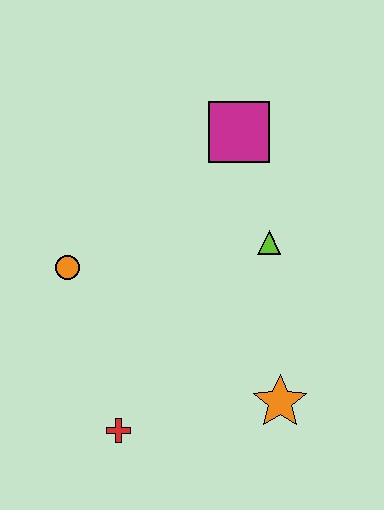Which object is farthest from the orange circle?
The orange star is farthest from the orange circle.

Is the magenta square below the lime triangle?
No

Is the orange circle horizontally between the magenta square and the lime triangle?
No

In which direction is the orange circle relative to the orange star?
The orange circle is to the left of the orange star.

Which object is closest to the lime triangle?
The magenta square is closest to the lime triangle.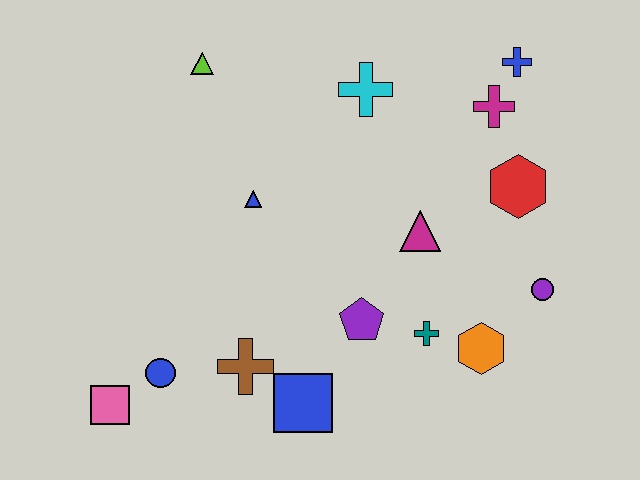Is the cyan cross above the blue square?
Yes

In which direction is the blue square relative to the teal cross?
The blue square is to the left of the teal cross.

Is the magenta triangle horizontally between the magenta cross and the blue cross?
No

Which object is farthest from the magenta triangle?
The pink square is farthest from the magenta triangle.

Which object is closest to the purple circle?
The orange hexagon is closest to the purple circle.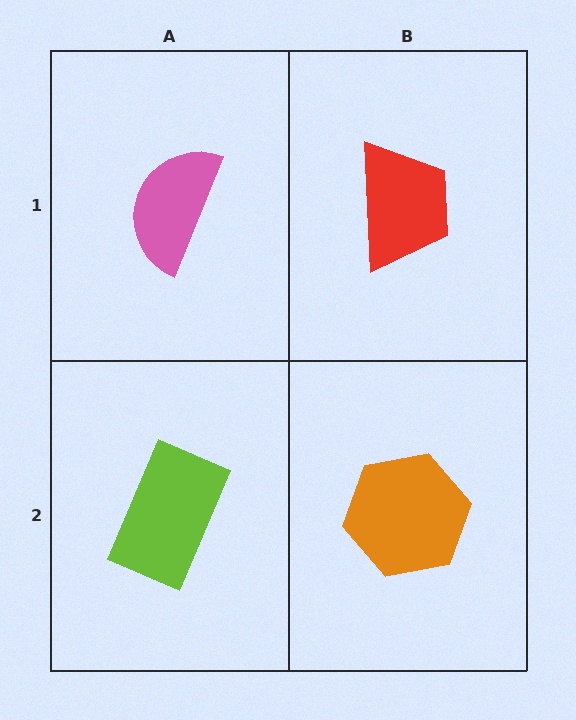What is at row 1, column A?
A pink semicircle.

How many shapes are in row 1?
2 shapes.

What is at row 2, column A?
A lime rectangle.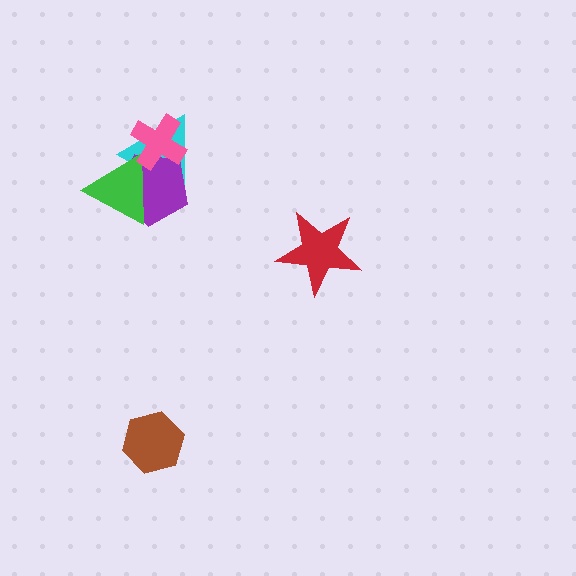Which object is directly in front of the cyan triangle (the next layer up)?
The purple pentagon is directly in front of the cyan triangle.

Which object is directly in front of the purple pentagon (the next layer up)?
The green triangle is directly in front of the purple pentagon.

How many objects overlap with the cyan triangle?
3 objects overlap with the cyan triangle.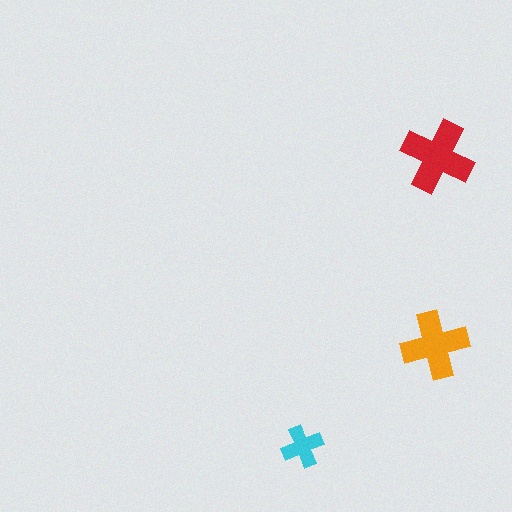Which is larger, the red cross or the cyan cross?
The red one.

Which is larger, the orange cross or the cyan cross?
The orange one.